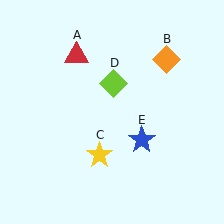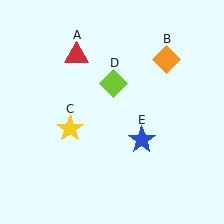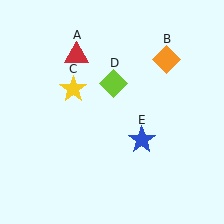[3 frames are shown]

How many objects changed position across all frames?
1 object changed position: yellow star (object C).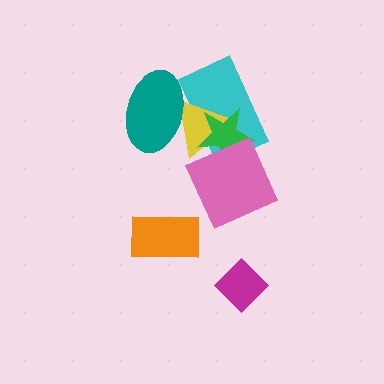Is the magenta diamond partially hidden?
No, no other shape covers it.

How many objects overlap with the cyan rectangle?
4 objects overlap with the cyan rectangle.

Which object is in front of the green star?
The pink diamond is in front of the green star.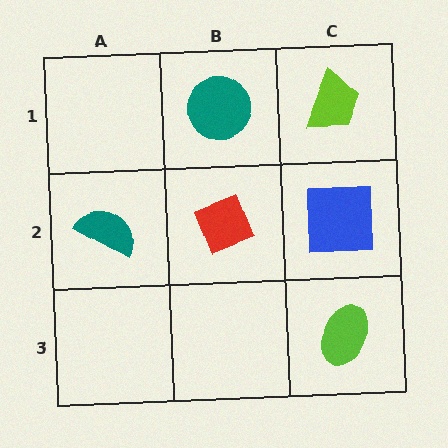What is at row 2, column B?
A red diamond.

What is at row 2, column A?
A teal semicircle.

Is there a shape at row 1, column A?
No, that cell is empty.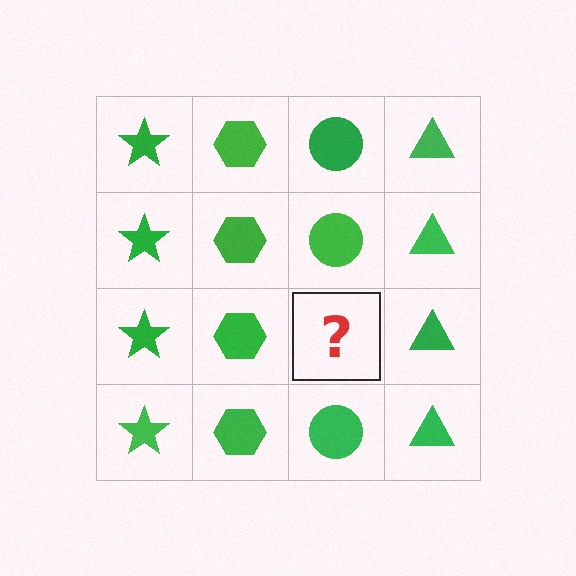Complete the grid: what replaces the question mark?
The question mark should be replaced with a green circle.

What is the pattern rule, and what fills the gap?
The rule is that each column has a consistent shape. The gap should be filled with a green circle.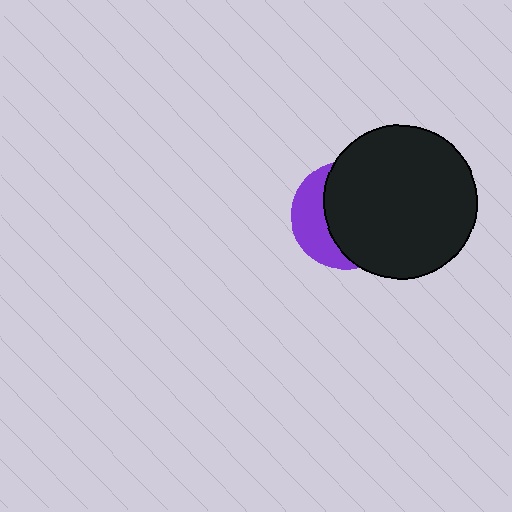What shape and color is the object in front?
The object in front is a black circle.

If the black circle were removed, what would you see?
You would see the complete purple circle.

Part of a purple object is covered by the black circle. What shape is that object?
It is a circle.